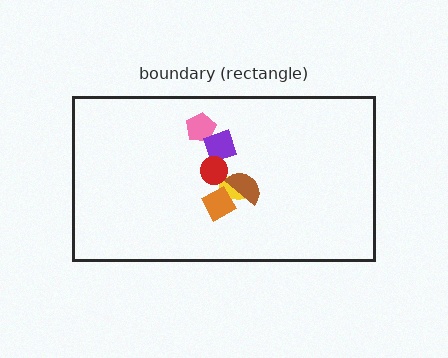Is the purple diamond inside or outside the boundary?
Inside.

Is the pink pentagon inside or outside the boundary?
Inside.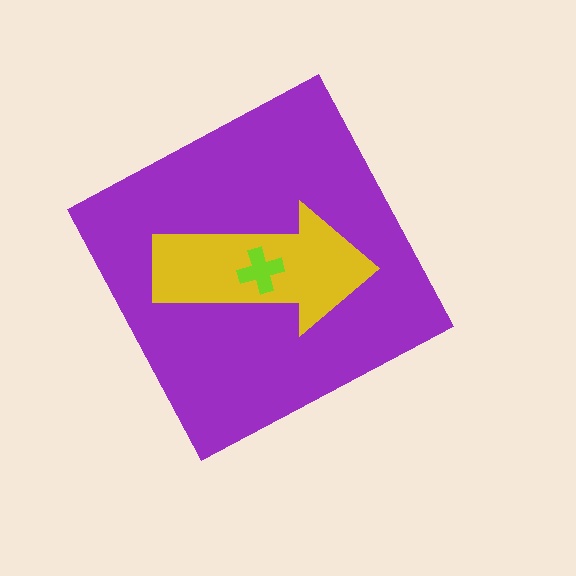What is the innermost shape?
The lime cross.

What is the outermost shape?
The purple diamond.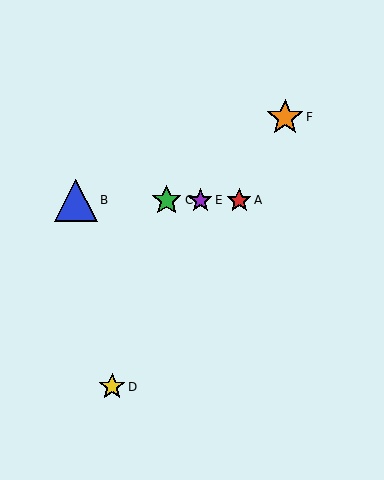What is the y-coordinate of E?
Object E is at y≈200.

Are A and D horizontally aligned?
No, A is at y≈200 and D is at y≈387.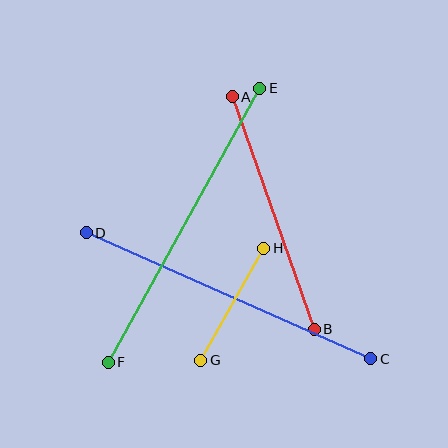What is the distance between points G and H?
The distance is approximately 129 pixels.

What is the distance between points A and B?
The distance is approximately 246 pixels.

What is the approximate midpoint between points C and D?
The midpoint is at approximately (228, 296) pixels.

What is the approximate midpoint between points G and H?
The midpoint is at approximately (232, 304) pixels.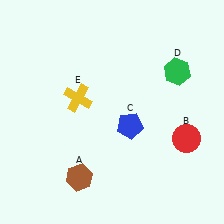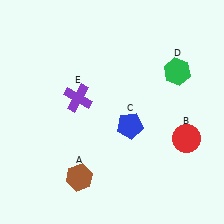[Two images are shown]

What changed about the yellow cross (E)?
In Image 1, E is yellow. In Image 2, it changed to purple.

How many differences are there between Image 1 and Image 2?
There is 1 difference between the two images.